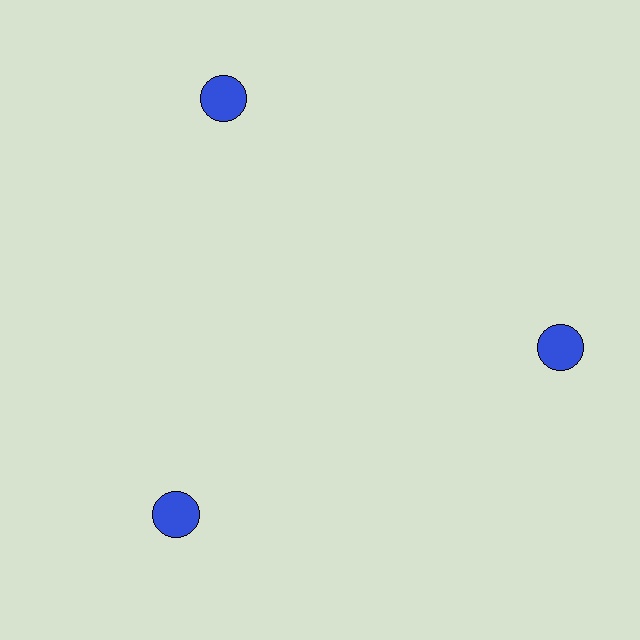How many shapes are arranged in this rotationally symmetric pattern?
There are 3 shapes, arranged in 3 groups of 1.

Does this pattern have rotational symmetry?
Yes, this pattern has 3-fold rotational symmetry. It looks the same after rotating 120 degrees around the center.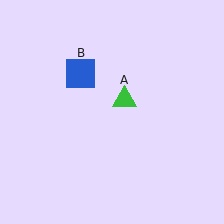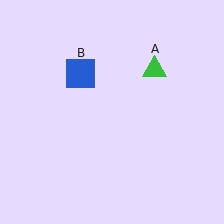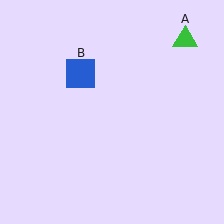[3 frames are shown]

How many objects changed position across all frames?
1 object changed position: green triangle (object A).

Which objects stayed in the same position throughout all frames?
Blue square (object B) remained stationary.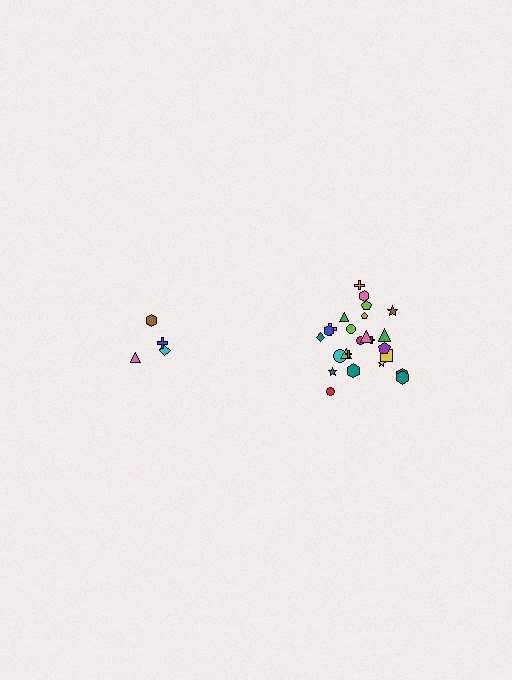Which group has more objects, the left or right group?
The right group.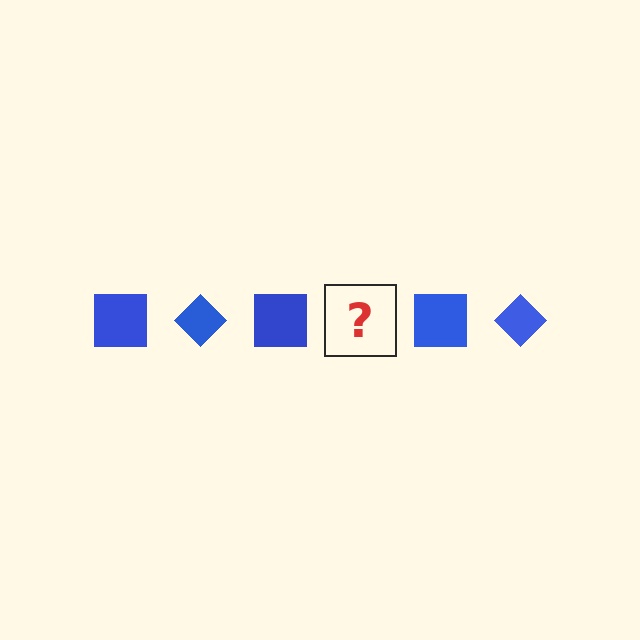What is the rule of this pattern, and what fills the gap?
The rule is that the pattern cycles through square, diamond shapes in blue. The gap should be filled with a blue diamond.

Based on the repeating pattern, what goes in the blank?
The blank should be a blue diamond.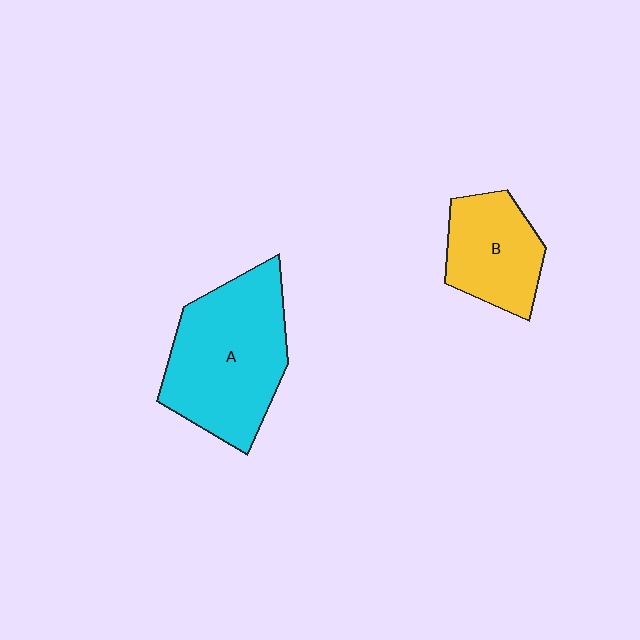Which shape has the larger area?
Shape A (cyan).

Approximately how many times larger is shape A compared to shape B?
Approximately 1.7 times.